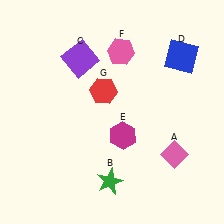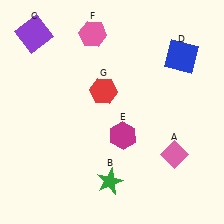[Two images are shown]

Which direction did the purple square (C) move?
The purple square (C) moved left.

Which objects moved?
The objects that moved are: the purple square (C), the pink hexagon (F).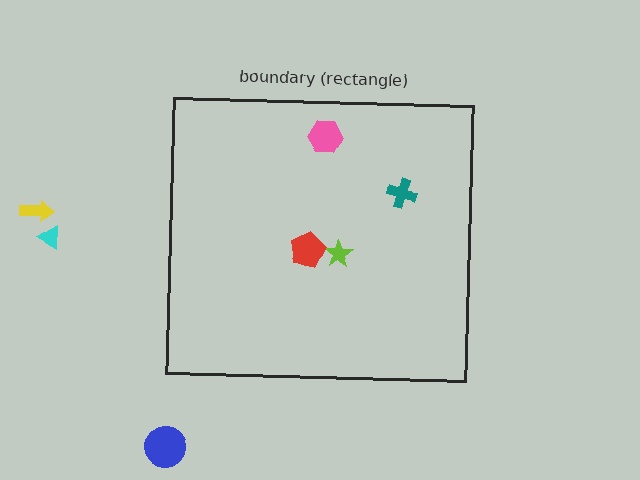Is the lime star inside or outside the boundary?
Inside.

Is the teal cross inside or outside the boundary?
Inside.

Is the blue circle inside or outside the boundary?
Outside.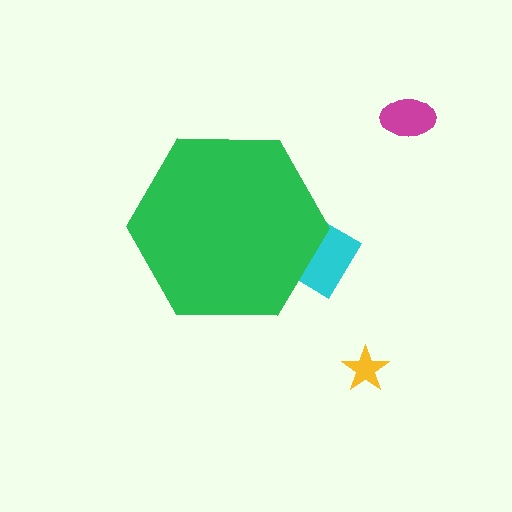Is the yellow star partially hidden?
No, the yellow star is fully visible.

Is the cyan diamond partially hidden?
Yes, the cyan diamond is partially hidden behind the green hexagon.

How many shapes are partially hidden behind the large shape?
1 shape is partially hidden.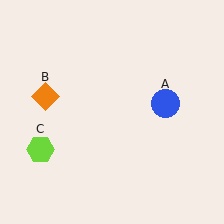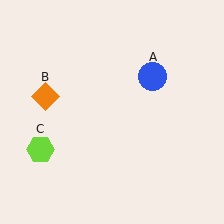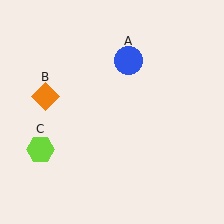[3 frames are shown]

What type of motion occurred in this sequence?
The blue circle (object A) rotated counterclockwise around the center of the scene.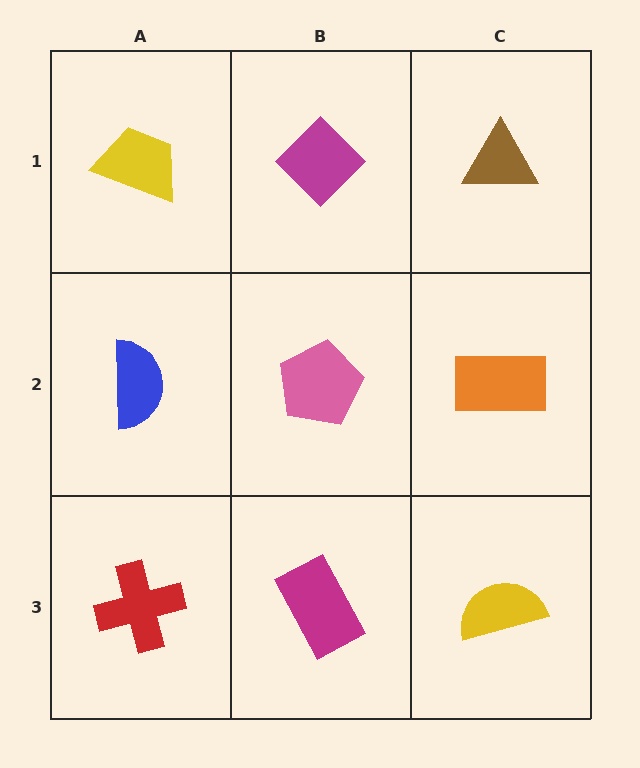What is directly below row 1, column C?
An orange rectangle.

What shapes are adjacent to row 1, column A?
A blue semicircle (row 2, column A), a magenta diamond (row 1, column B).